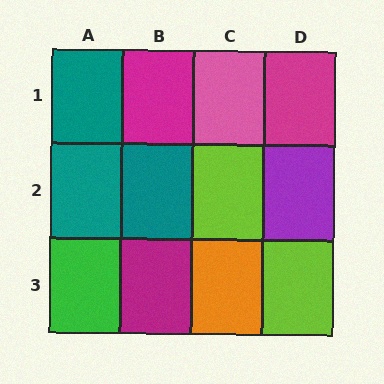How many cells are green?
1 cell is green.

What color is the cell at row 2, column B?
Teal.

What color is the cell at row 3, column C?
Orange.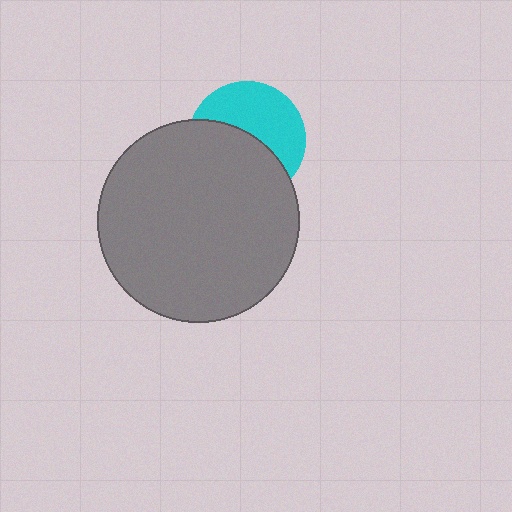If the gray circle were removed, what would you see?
You would see the complete cyan circle.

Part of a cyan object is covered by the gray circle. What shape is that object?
It is a circle.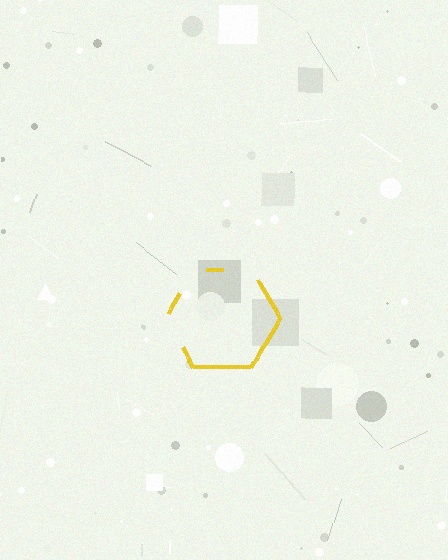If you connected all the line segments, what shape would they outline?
They would outline a hexagon.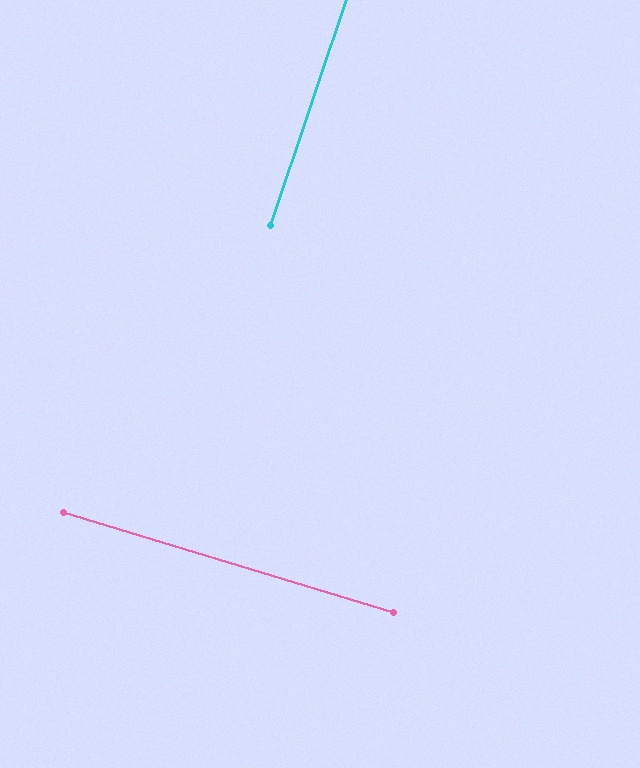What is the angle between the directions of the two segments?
Approximately 88 degrees.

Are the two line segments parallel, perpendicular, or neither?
Perpendicular — they meet at approximately 88°.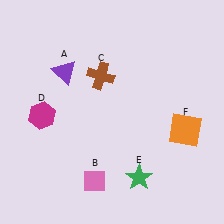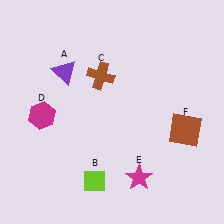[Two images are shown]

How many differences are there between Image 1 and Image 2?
There are 3 differences between the two images.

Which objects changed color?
B changed from pink to lime. E changed from green to magenta. F changed from orange to brown.